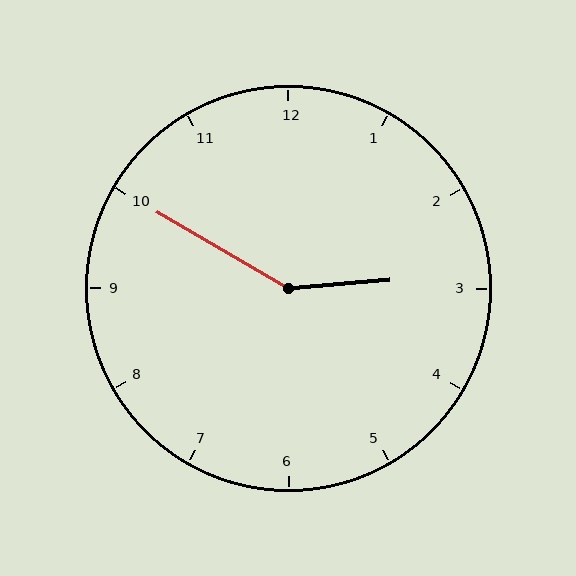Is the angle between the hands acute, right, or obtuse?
It is obtuse.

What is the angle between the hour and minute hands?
Approximately 145 degrees.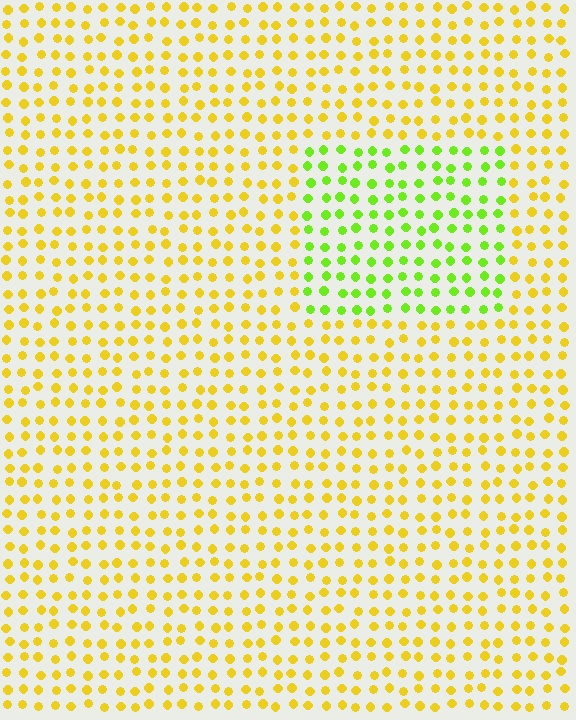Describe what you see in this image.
The image is filled with small yellow elements in a uniform arrangement. A rectangle-shaped region is visible where the elements are tinted to a slightly different hue, forming a subtle color boundary.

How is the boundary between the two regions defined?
The boundary is defined purely by a slight shift in hue (about 46 degrees). Spacing, size, and orientation are identical on both sides.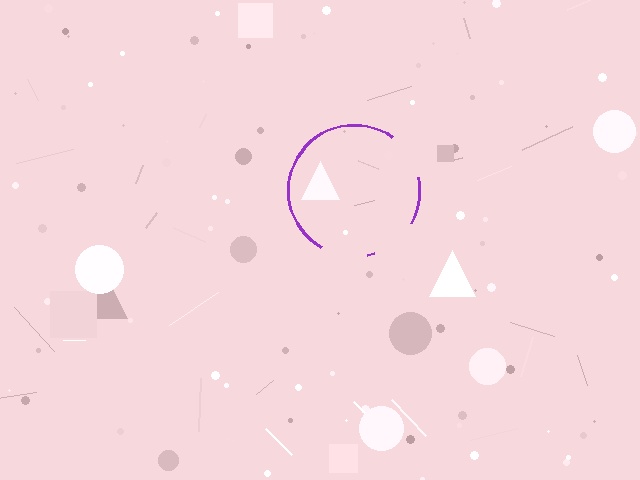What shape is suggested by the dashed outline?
The dashed outline suggests a circle.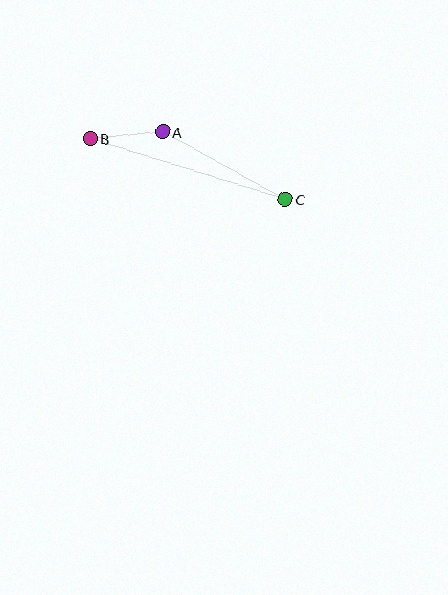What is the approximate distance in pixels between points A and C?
The distance between A and C is approximately 140 pixels.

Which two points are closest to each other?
Points A and B are closest to each other.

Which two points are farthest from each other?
Points B and C are farthest from each other.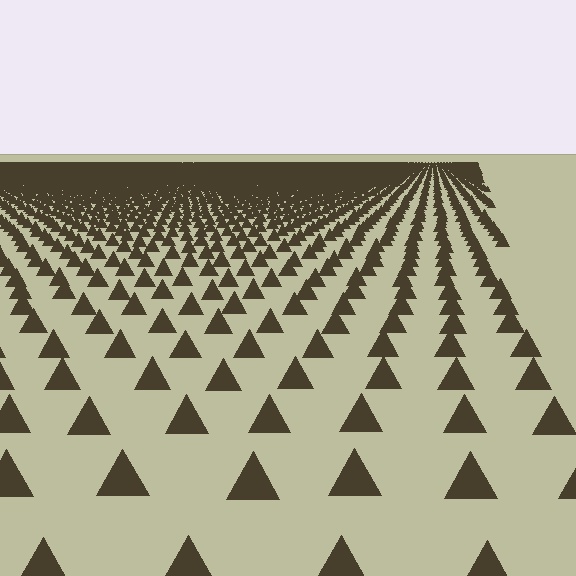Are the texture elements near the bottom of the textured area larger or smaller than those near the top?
Larger. Near the bottom, elements are closer to the viewer and appear at a bigger on-screen size.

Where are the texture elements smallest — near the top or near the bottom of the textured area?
Near the top.